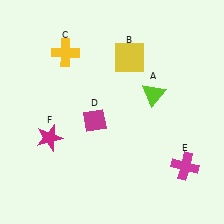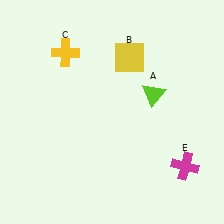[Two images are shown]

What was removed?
The magenta diamond (D), the magenta star (F) were removed in Image 2.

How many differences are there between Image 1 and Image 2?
There are 2 differences between the two images.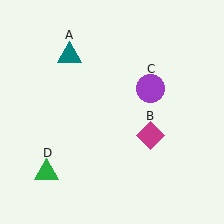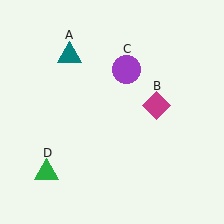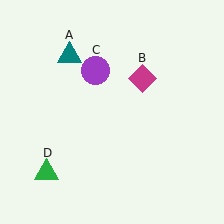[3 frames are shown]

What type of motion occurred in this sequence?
The magenta diamond (object B), purple circle (object C) rotated counterclockwise around the center of the scene.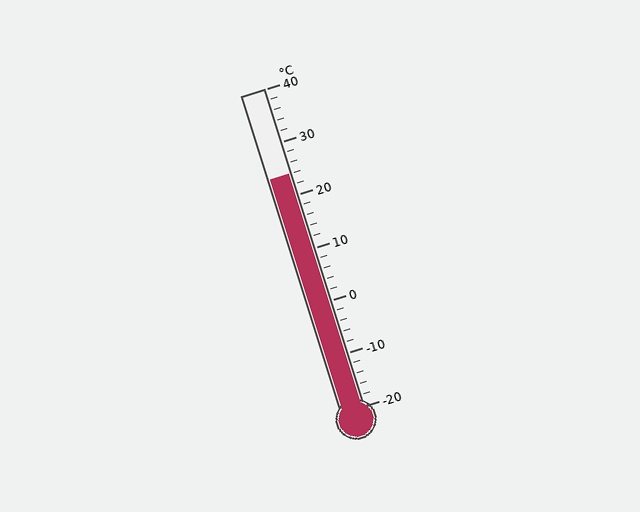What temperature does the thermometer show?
The thermometer shows approximately 24°C.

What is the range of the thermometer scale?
The thermometer scale ranges from -20°C to 40°C.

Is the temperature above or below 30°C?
The temperature is below 30°C.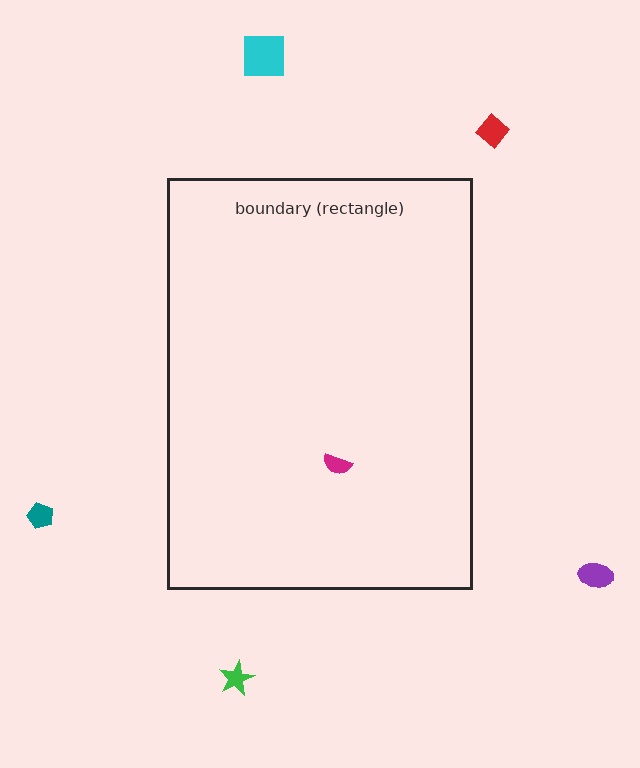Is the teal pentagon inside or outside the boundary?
Outside.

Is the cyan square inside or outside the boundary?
Outside.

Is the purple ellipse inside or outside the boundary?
Outside.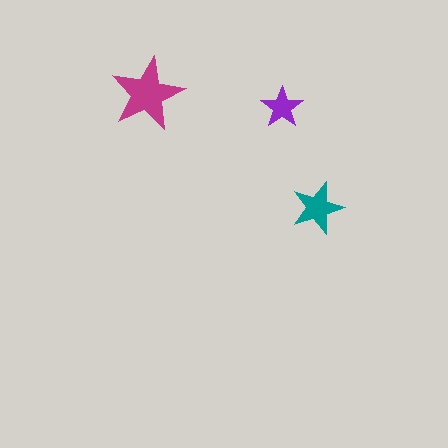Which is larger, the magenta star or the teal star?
The magenta one.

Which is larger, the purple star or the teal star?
The teal one.